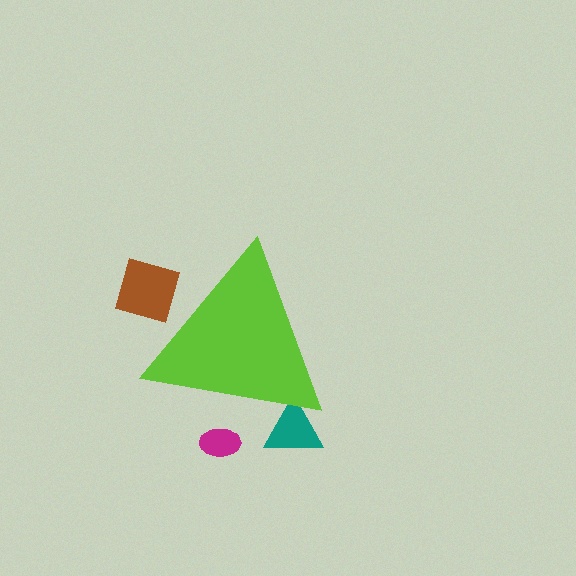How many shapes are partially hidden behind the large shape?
3 shapes are partially hidden.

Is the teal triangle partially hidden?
Yes, the teal triangle is partially hidden behind the lime triangle.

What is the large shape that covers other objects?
A lime triangle.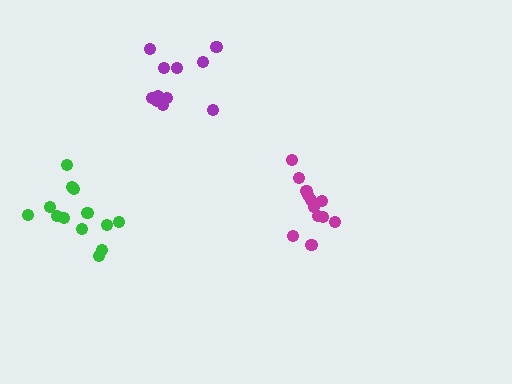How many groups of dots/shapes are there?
There are 3 groups.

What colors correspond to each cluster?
The clusters are colored: purple, magenta, green.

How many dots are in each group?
Group 1: 11 dots, Group 2: 13 dots, Group 3: 13 dots (37 total).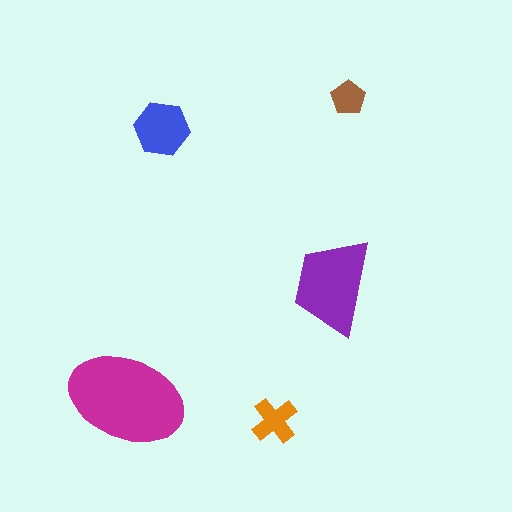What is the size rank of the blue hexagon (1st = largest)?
3rd.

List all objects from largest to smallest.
The magenta ellipse, the purple trapezoid, the blue hexagon, the orange cross, the brown pentagon.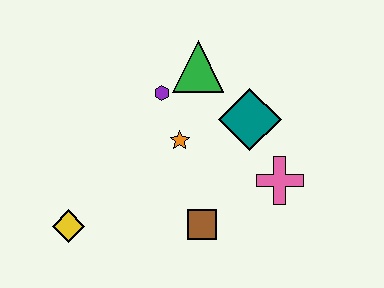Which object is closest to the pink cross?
The teal diamond is closest to the pink cross.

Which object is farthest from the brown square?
The green triangle is farthest from the brown square.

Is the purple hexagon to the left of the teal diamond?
Yes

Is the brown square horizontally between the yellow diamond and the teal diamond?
Yes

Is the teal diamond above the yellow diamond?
Yes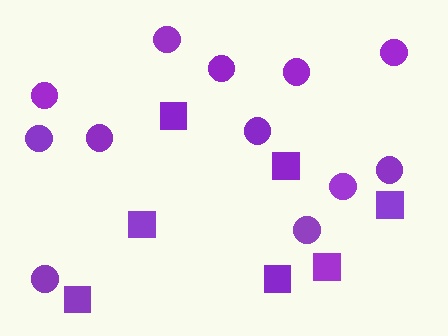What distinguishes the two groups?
There are 2 groups: one group of circles (12) and one group of squares (7).